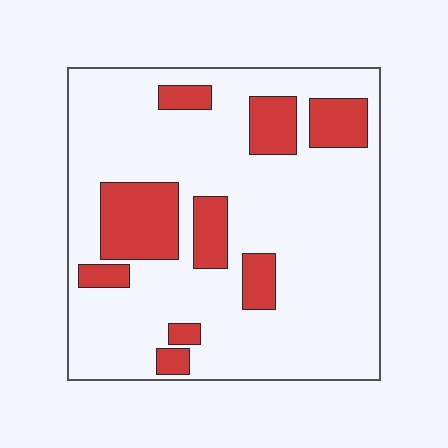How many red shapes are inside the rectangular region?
9.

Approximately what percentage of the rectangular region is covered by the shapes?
Approximately 20%.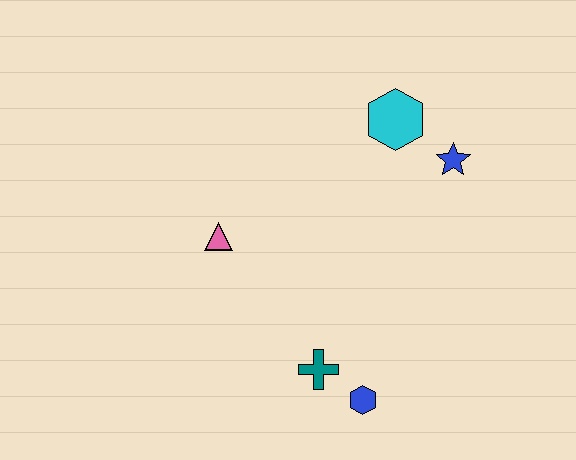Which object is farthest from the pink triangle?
The blue star is farthest from the pink triangle.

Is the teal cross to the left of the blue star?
Yes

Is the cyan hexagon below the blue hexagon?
No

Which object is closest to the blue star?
The cyan hexagon is closest to the blue star.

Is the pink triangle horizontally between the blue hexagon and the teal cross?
No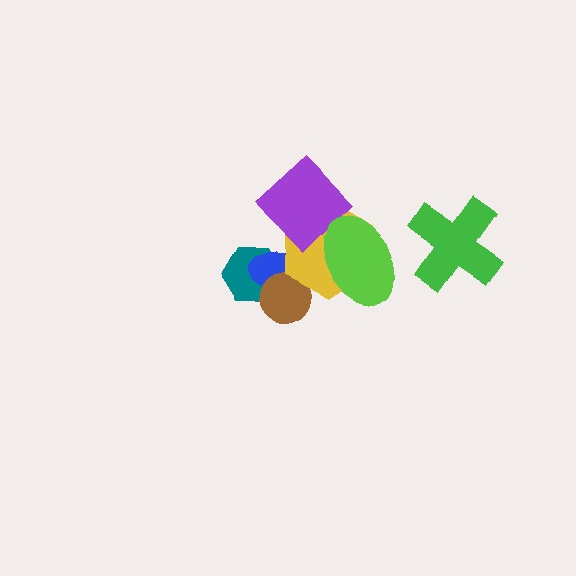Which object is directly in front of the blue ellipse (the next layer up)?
The brown circle is directly in front of the blue ellipse.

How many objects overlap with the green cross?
0 objects overlap with the green cross.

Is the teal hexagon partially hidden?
Yes, it is partially covered by another shape.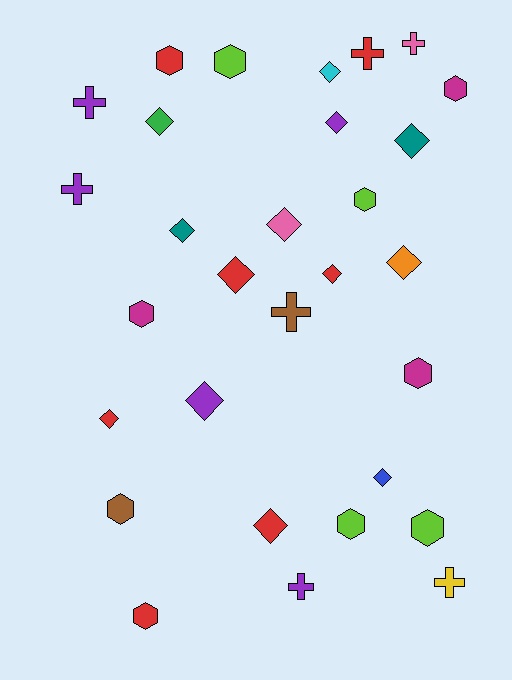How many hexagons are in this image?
There are 10 hexagons.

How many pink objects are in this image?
There are 2 pink objects.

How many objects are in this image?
There are 30 objects.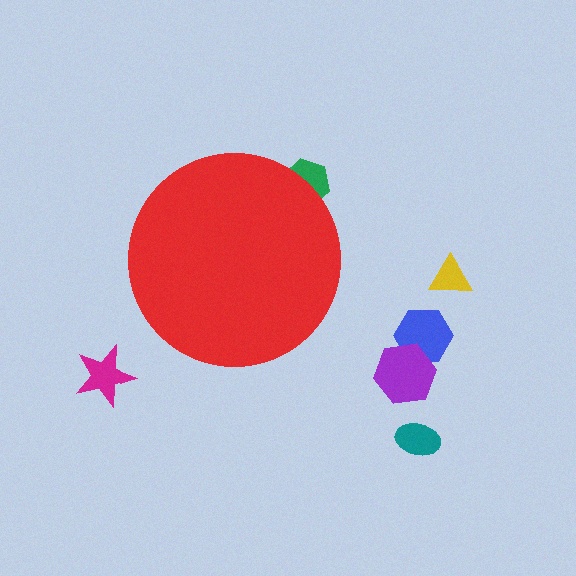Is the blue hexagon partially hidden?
No, the blue hexagon is fully visible.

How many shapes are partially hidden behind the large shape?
1 shape is partially hidden.